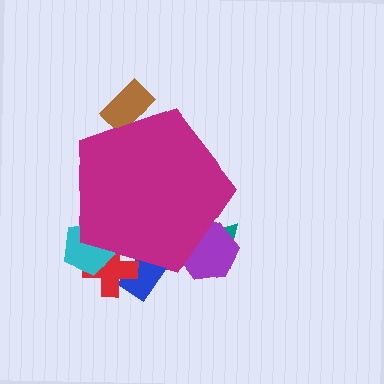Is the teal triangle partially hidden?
Yes, the teal triangle is partially hidden behind the magenta pentagon.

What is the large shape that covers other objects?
A magenta pentagon.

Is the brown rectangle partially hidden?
Yes, the brown rectangle is partially hidden behind the magenta pentagon.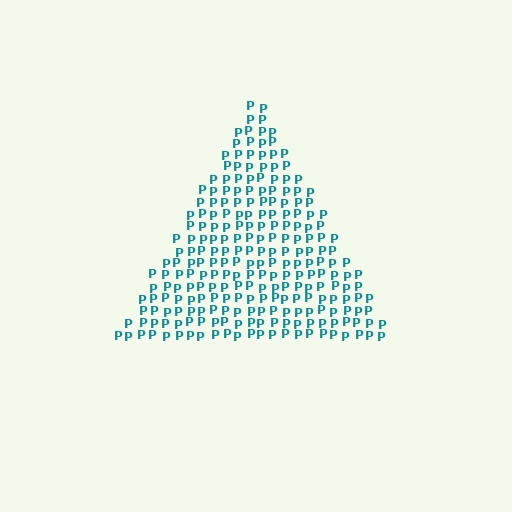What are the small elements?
The small elements are letter P's.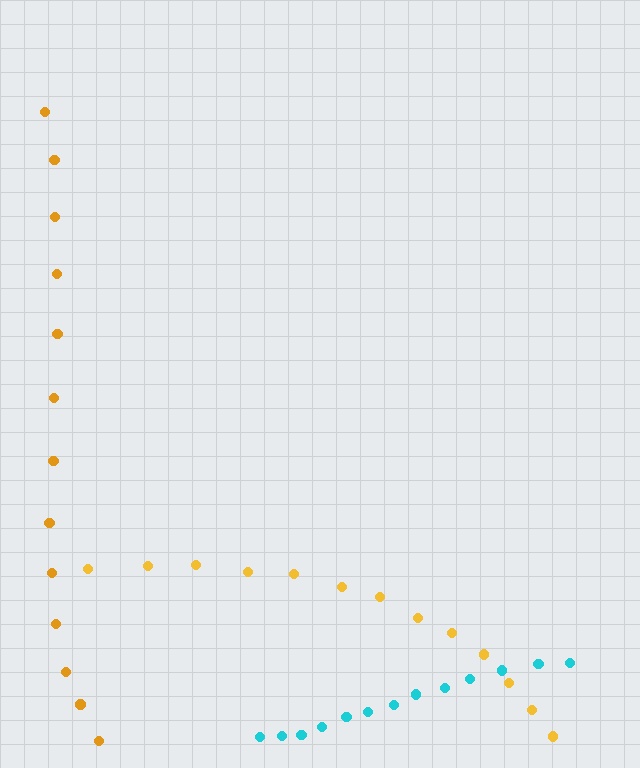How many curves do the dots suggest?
There are 3 distinct paths.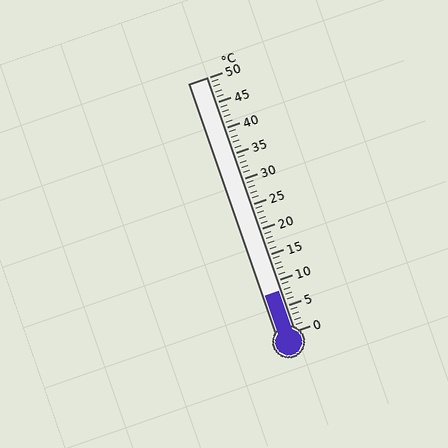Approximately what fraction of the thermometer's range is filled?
The thermometer is filled to approximately 15% of its range.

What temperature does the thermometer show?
The thermometer shows approximately 8°C.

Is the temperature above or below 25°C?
The temperature is below 25°C.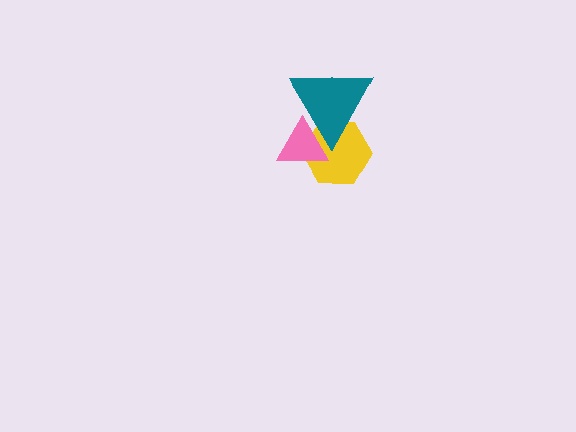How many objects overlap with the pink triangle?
2 objects overlap with the pink triangle.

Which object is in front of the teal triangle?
The pink triangle is in front of the teal triangle.